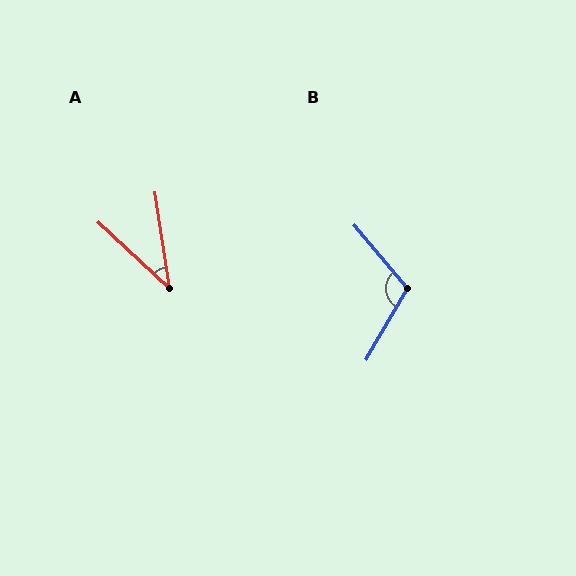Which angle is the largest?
B, at approximately 110 degrees.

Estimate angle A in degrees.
Approximately 38 degrees.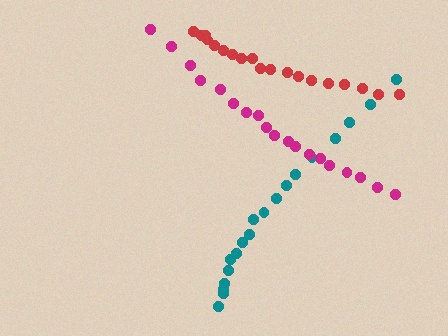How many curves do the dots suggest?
There are 3 distinct paths.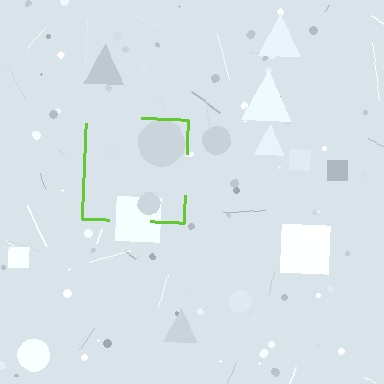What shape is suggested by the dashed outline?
The dashed outline suggests a square.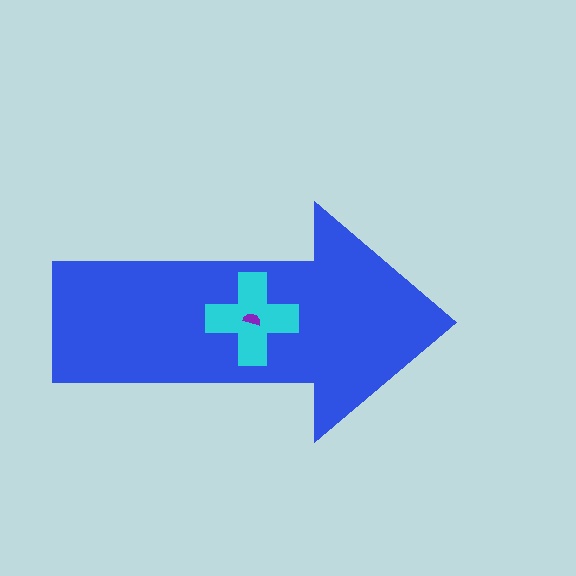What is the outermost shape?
The blue arrow.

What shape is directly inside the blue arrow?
The cyan cross.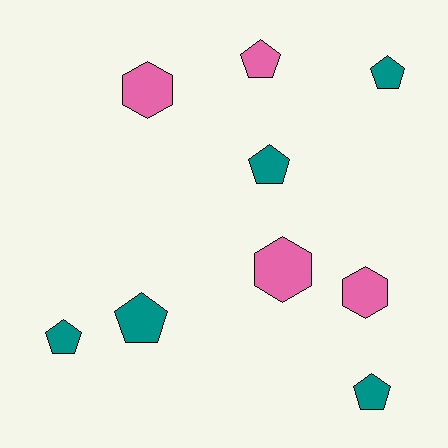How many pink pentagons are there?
There is 1 pink pentagon.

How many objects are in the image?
There are 9 objects.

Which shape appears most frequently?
Pentagon, with 6 objects.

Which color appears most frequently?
Teal, with 5 objects.